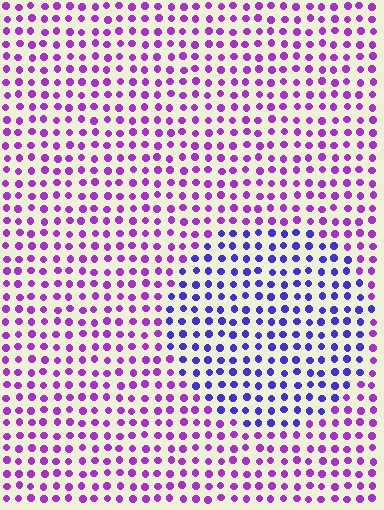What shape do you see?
I see a circle.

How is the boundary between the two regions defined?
The boundary is defined purely by a slight shift in hue (about 42 degrees). Spacing, size, and orientation are identical on both sides.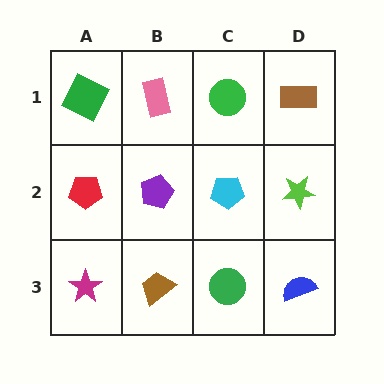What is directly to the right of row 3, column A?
A brown trapezoid.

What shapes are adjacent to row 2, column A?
A green square (row 1, column A), a magenta star (row 3, column A), a purple pentagon (row 2, column B).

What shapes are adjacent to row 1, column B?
A purple pentagon (row 2, column B), a green square (row 1, column A), a green circle (row 1, column C).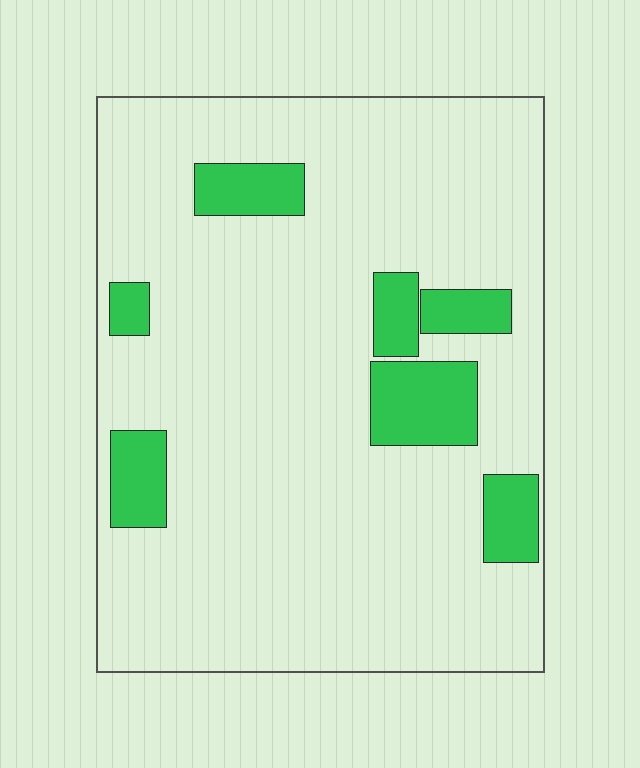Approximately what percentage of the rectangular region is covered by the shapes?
Approximately 15%.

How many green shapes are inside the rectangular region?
7.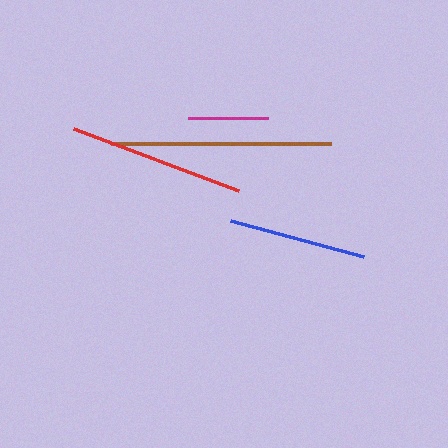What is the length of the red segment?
The red segment is approximately 176 pixels long.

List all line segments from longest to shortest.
From longest to shortest: brown, red, blue, magenta.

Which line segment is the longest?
The brown line is the longest at approximately 220 pixels.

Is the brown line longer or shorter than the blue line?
The brown line is longer than the blue line.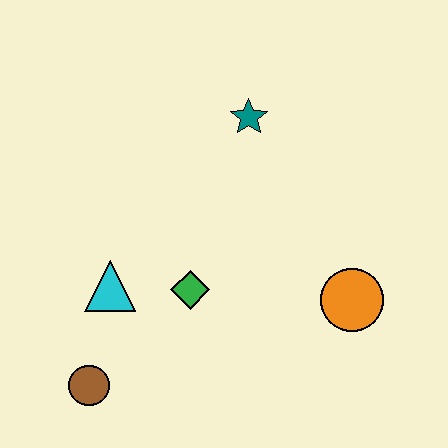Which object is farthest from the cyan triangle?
The orange circle is farthest from the cyan triangle.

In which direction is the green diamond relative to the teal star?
The green diamond is below the teal star.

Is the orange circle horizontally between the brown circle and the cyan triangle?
No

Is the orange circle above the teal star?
No